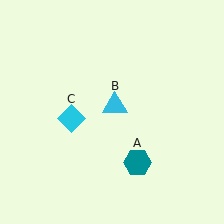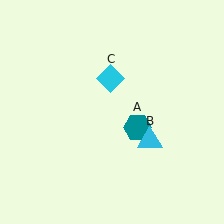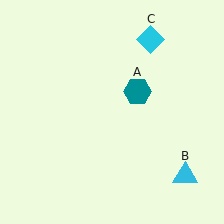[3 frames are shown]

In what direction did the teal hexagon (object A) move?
The teal hexagon (object A) moved up.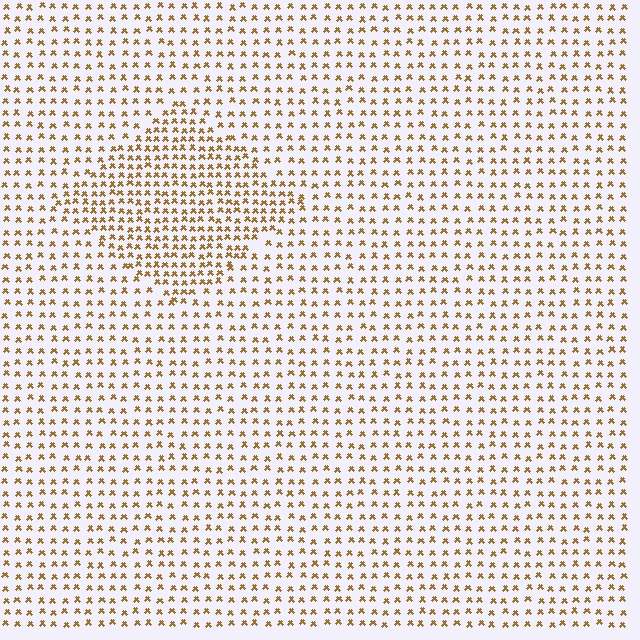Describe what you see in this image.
The image contains small brown elements arranged at two different densities. A diamond-shaped region is visible where the elements are more densely packed than the surrounding area.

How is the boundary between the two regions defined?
The boundary is defined by a change in element density (approximately 1.8x ratio). All elements are the same color, size, and shape.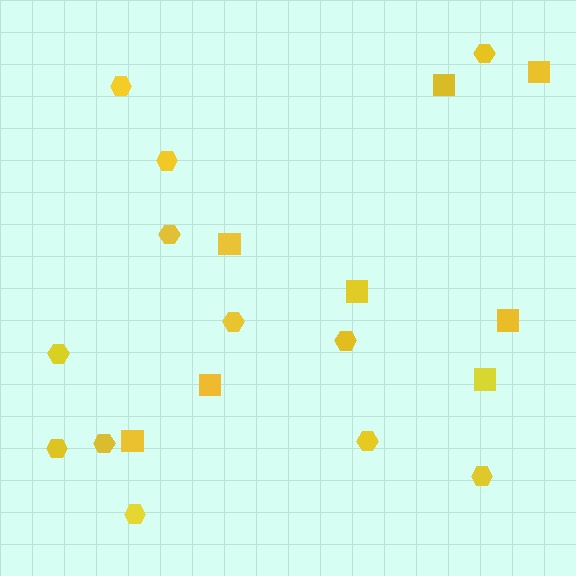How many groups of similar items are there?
There are 2 groups: one group of squares (8) and one group of hexagons (12).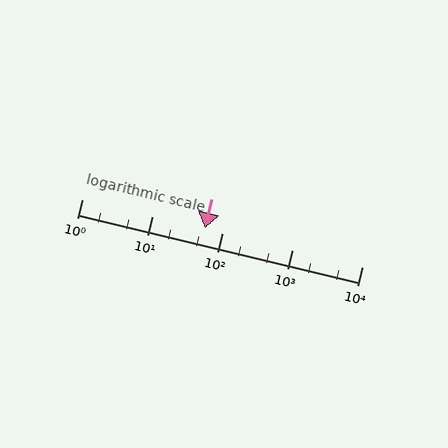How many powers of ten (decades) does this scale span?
The scale spans 4 decades, from 1 to 10000.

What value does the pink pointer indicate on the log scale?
The pointer indicates approximately 57.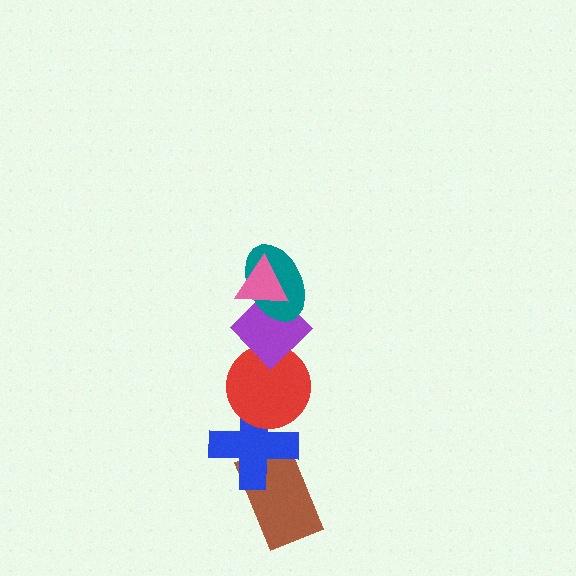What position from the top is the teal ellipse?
The teal ellipse is 2nd from the top.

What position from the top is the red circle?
The red circle is 4th from the top.